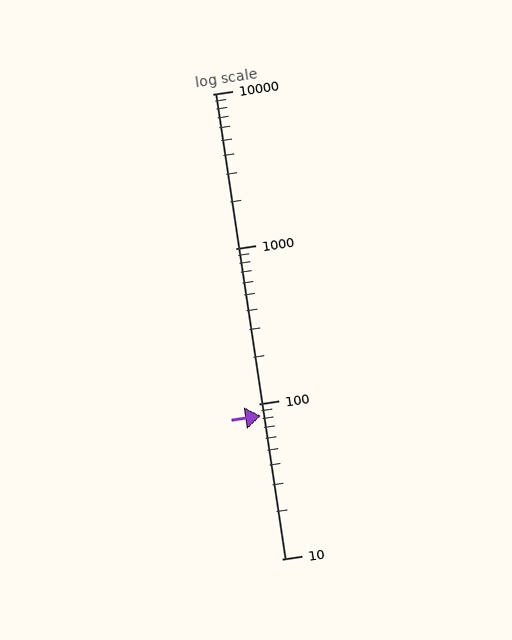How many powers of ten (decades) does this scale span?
The scale spans 3 decades, from 10 to 10000.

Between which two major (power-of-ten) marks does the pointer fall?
The pointer is between 10 and 100.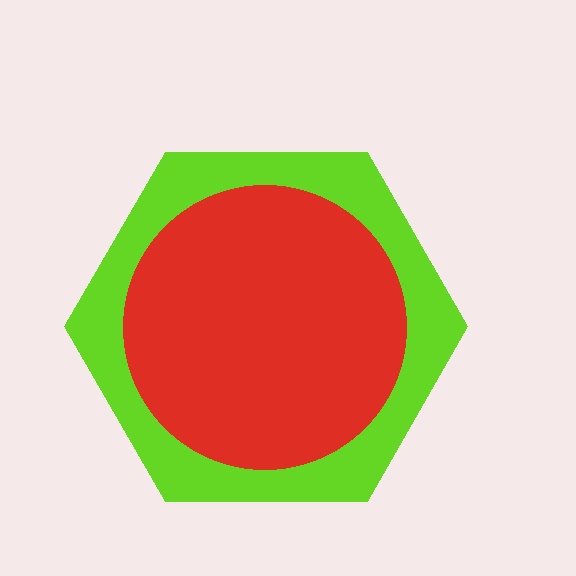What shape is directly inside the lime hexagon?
The red circle.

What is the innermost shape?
The red circle.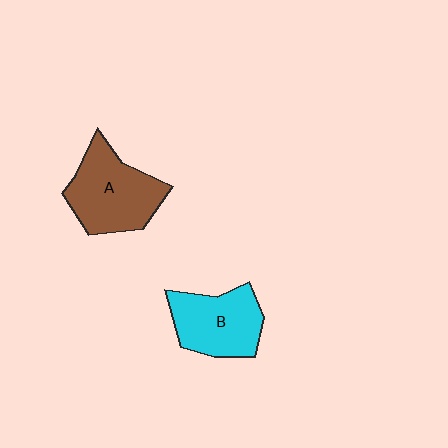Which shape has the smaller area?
Shape B (cyan).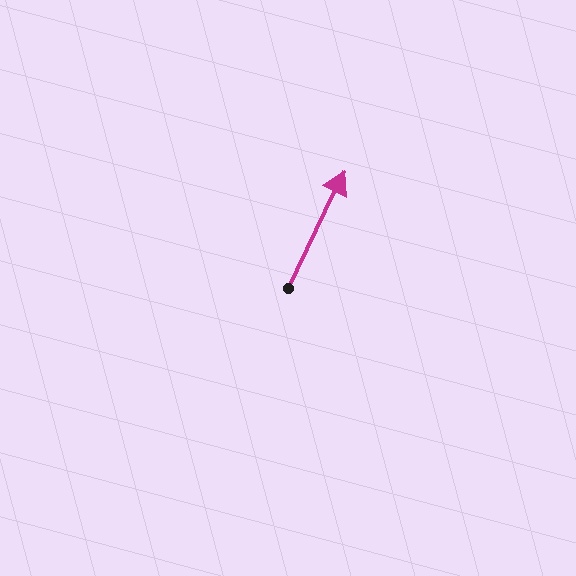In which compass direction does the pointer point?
Northeast.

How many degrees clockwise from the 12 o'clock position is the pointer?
Approximately 26 degrees.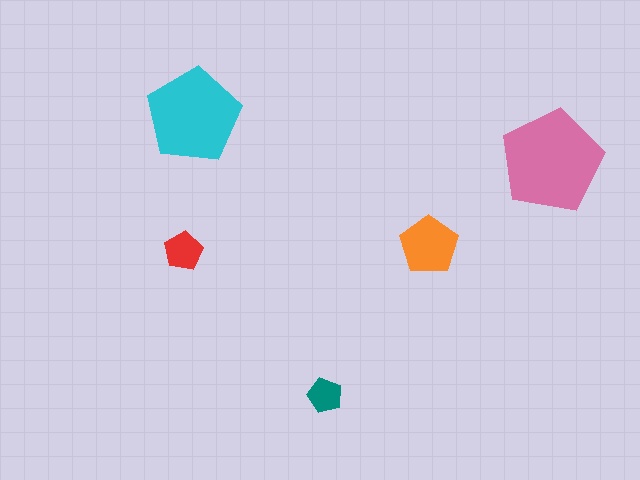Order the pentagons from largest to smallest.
the pink one, the cyan one, the orange one, the red one, the teal one.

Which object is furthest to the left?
The red pentagon is leftmost.